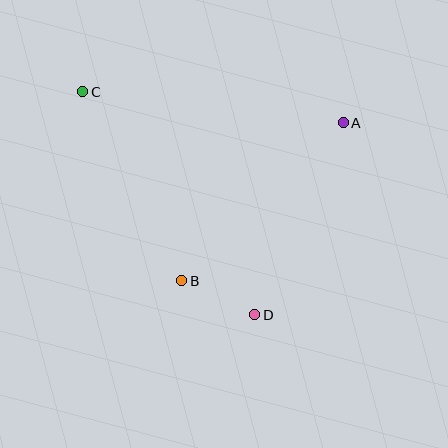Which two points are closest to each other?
Points B and D are closest to each other.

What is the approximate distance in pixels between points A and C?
The distance between A and C is approximately 262 pixels.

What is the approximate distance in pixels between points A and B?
The distance between A and B is approximately 226 pixels.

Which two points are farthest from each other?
Points C and D are farthest from each other.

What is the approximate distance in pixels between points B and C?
The distance between B and C is approximately 213 pixels.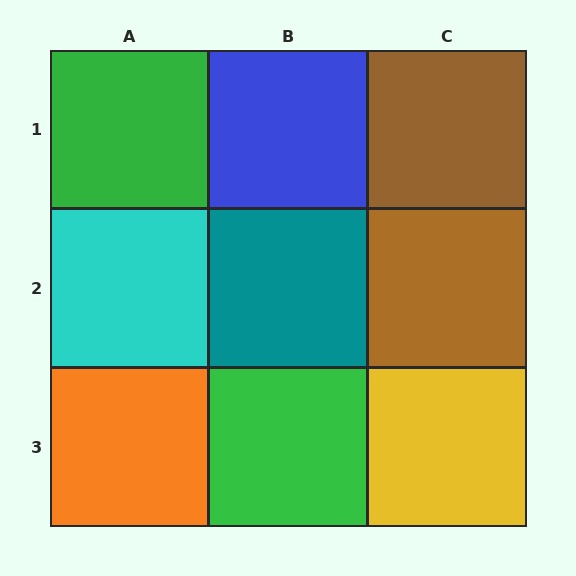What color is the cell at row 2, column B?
Teal.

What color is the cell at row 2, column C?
Brown.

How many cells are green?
2 cells are green.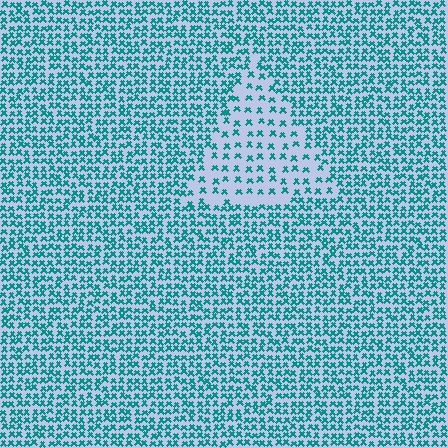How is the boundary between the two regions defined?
The boundary is defined by a change in element density (approximately 2.2x ratio). All elements are the same color, size, and shape.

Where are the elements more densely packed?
The elements are more densely packed outside the triangle boundary.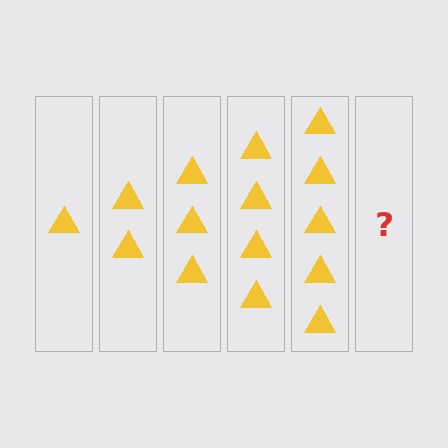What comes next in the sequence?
The next element should be 6 triangles.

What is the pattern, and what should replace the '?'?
The pattern is that each step adds one more triangle. The '?' should be 6 triangles.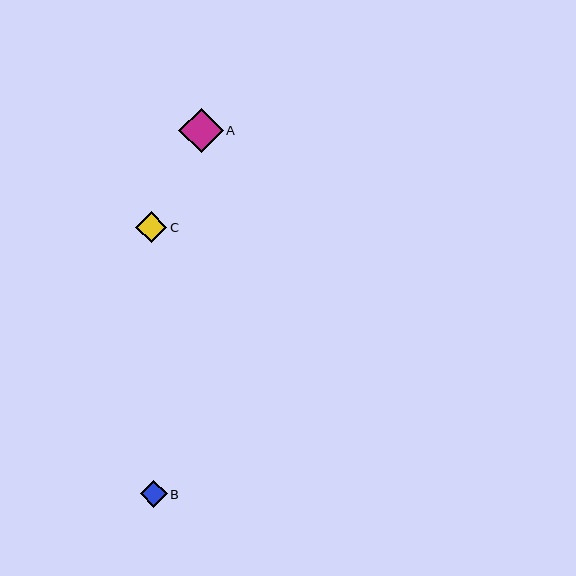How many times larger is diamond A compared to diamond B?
Diamond A is approximately 1.7 times the size of diamond B.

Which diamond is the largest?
Diamond A is the largest with a size of approximately 44 pixels.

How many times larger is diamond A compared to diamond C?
Diamond A is approximately 1.4 times the size of diamond C.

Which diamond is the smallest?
Diamond B is the smallest with a size of approximately 26 pixels.